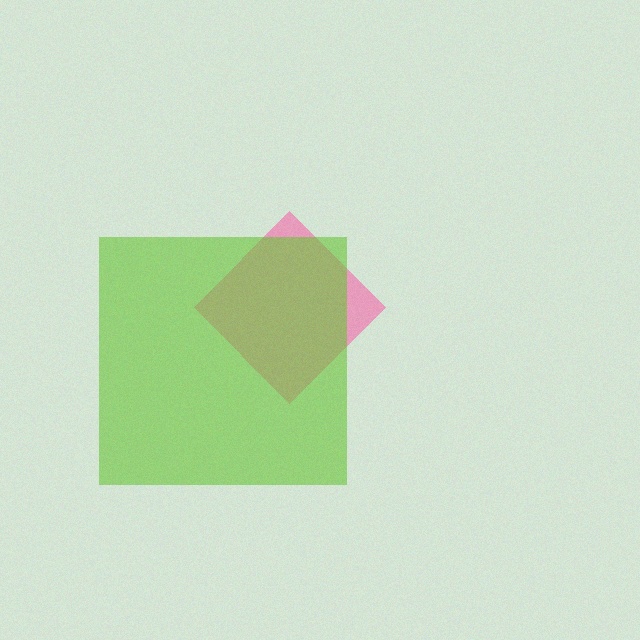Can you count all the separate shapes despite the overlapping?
Yes, there are 2 separate shapes.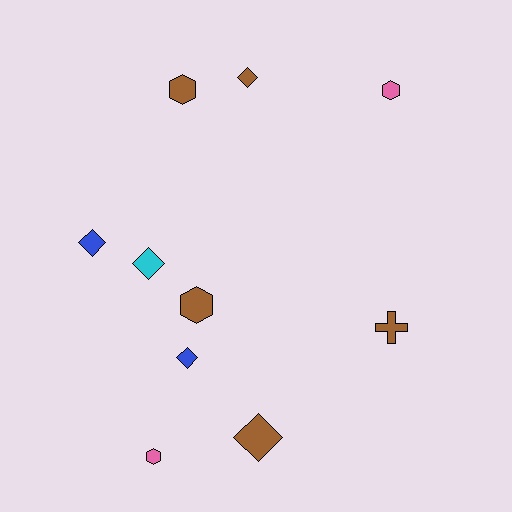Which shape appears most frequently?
Diamond, with 5 objects.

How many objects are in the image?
There are 10 objects.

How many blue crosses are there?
There are no blue crosses.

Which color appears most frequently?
Brown, with 5 objects.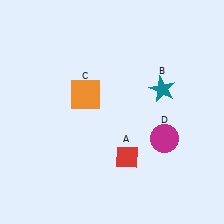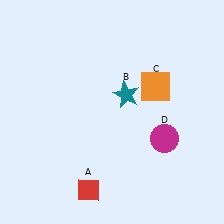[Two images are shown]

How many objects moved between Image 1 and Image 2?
3 objects moved between the two images.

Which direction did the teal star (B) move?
The teal star (B) moved left.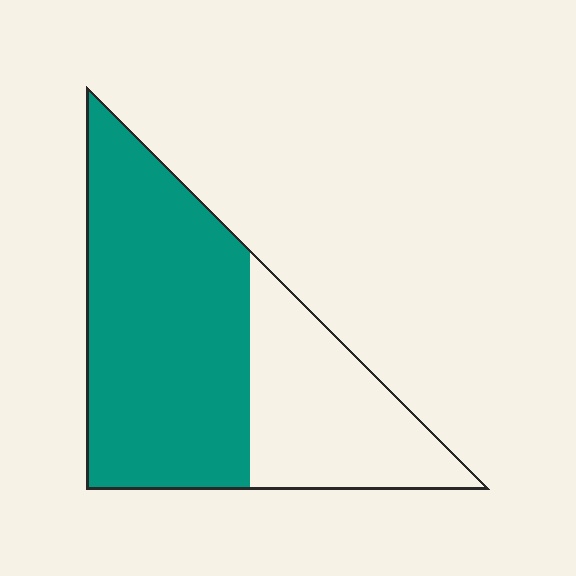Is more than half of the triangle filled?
Yes.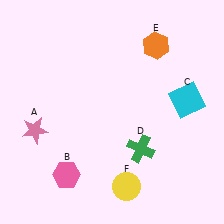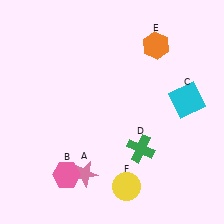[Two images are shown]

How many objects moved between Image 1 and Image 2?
1 object moved between the two images.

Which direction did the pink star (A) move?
The pink star (A) moved right.